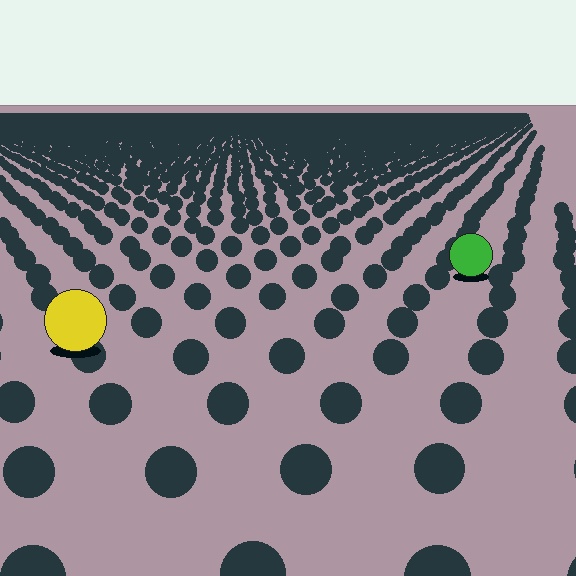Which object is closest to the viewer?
The yellow circle is closest. The texture marks near it are larger and more spread out.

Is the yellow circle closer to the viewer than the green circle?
Yes. The yellow circle is closer — you can tell from the texture gradient: the ground texture is coarser near it.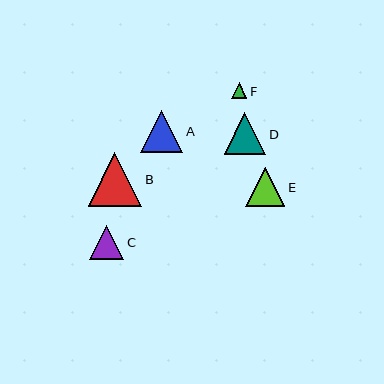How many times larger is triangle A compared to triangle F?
Triangle A is approximately 2.8 times the size of triangle F.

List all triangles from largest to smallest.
From largest to smallest: B, A, D, E, C, F.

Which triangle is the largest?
Triangle B is the largest with a size of approximately 54 pixels.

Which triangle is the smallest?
Triangle F is the smallest with a size of approximately 15 pixels.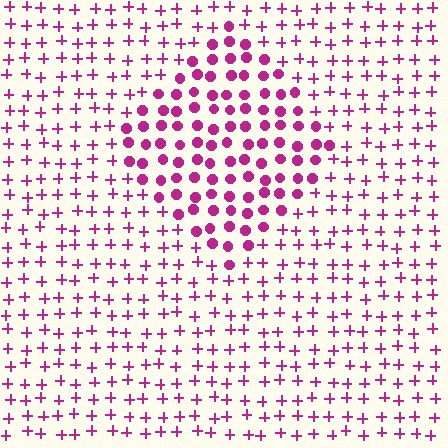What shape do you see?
I see a diamond.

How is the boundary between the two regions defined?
The boundary is defined by a change in element shape: circles inside vs. plus signs outside. All elements share the same color and spacing.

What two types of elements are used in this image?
The image uses circles inside the diamond region and plus signs outside it.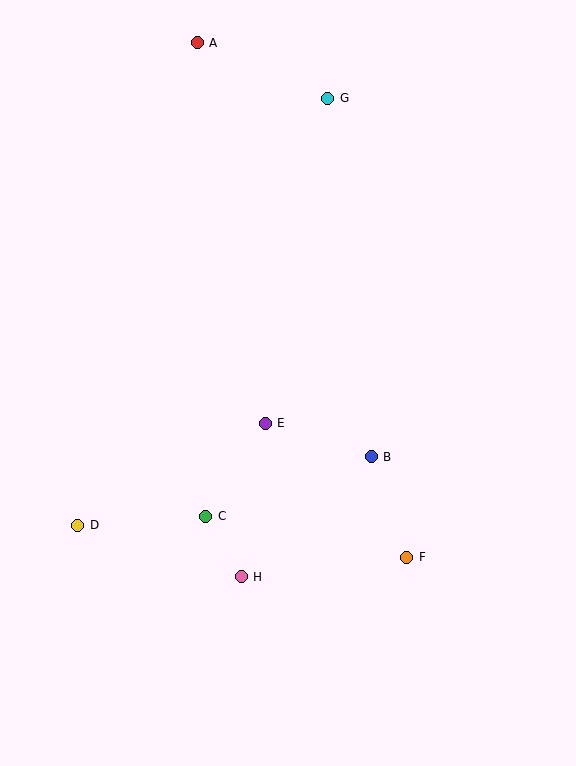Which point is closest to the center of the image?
Point E at (265, 423) is closest to the center.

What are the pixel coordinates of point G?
Point G is at (328, 98).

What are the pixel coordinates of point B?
Point B is at (371, 457).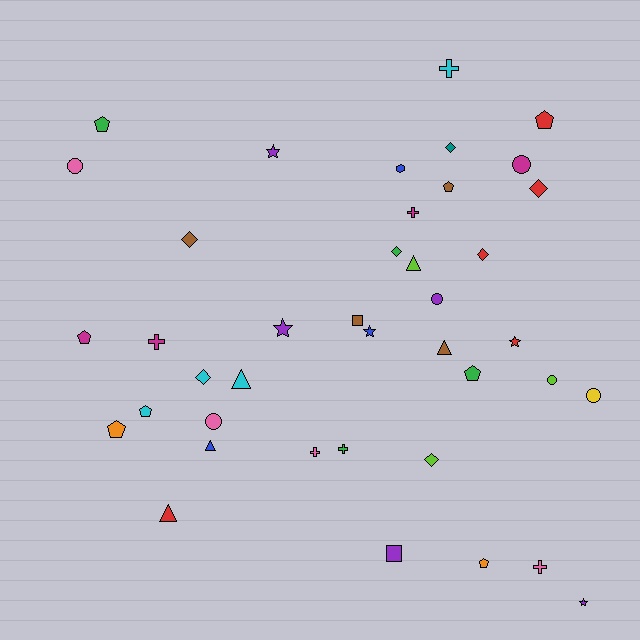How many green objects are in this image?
There are 4 green objects.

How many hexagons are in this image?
There is 1 hexagon.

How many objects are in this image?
There are 40 objects.